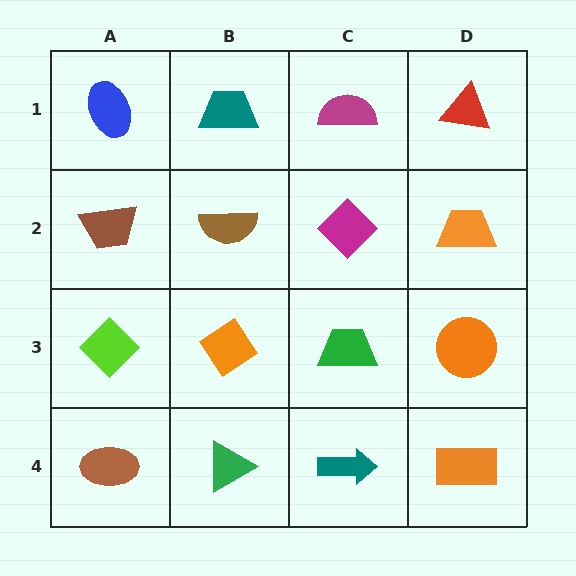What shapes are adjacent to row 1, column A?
A brown trapezoid (row 2, column A), a teal trapezoid (row 1, column B).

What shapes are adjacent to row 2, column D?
A red triangle (row 1, column D), an orange circle (row 3, column D), a magenta diamond (row 2, column C).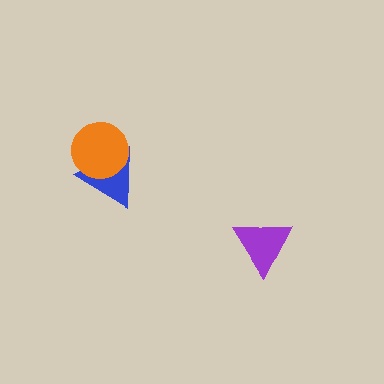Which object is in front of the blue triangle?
The orange circle is in front of the blue triangle.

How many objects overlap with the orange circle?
1 object overlaps with the orange circle.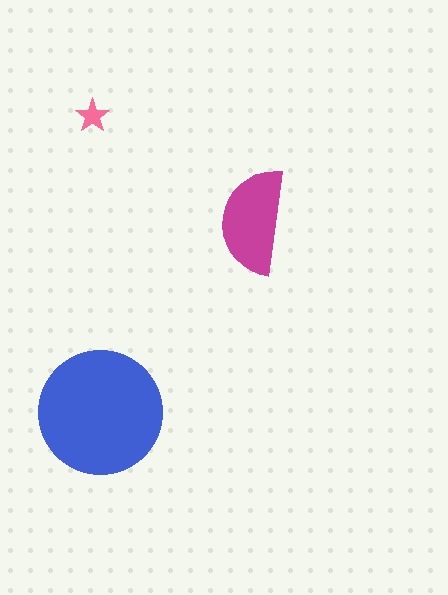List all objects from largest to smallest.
The blue circle, the magenta semicircle, the pink star.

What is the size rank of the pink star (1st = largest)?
3rd.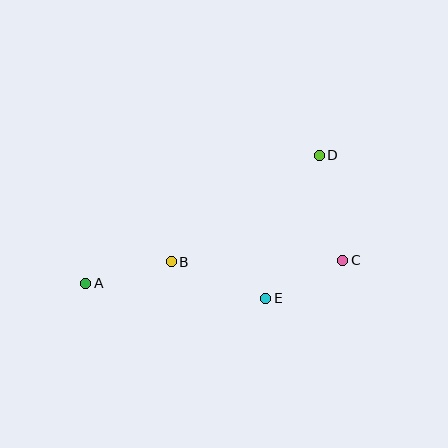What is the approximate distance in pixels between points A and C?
The distance between A and C is approximately 258 pixels.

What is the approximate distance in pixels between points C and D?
The distance between C and D is approximately 108 pixels.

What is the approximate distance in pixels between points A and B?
The distance between A and B is approximately 88 pixels.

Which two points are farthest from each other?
Points A and D are farthest from each other.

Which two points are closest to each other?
Points C and E are closest to each other.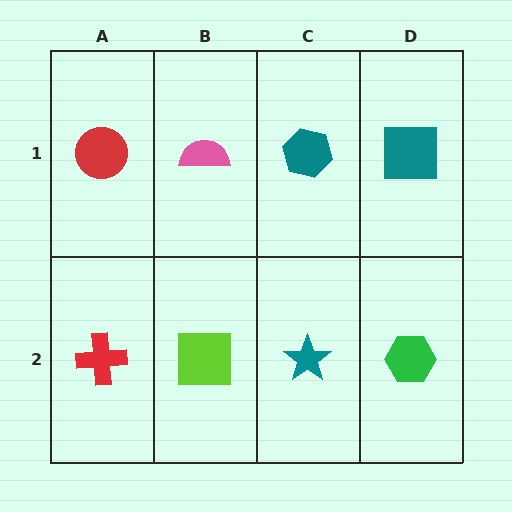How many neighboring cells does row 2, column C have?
3.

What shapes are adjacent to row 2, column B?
A pink semicircle (row 1, column B), a red cross (row 2, column A), a teal star (row 2, column C).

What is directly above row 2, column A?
A red circle.